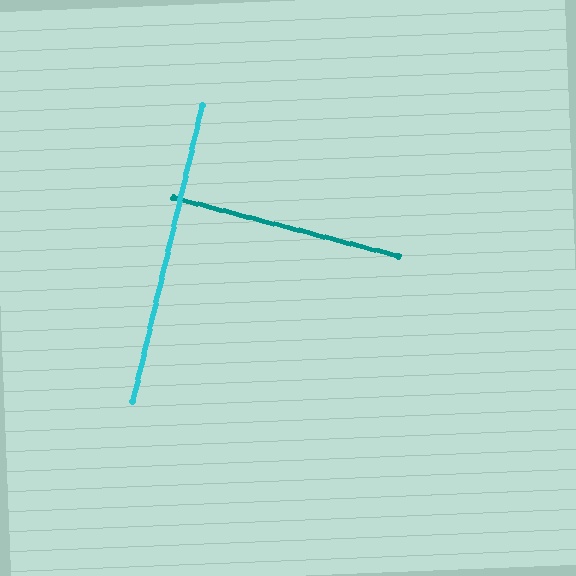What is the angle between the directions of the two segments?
Approximately 89 degrees.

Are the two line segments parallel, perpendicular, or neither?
Perpendicular — they meet at approximately 89°.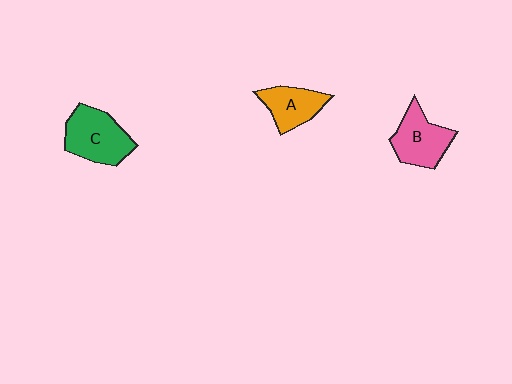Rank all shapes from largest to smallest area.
From largest to smallest: C (green), B (pink), A (orange).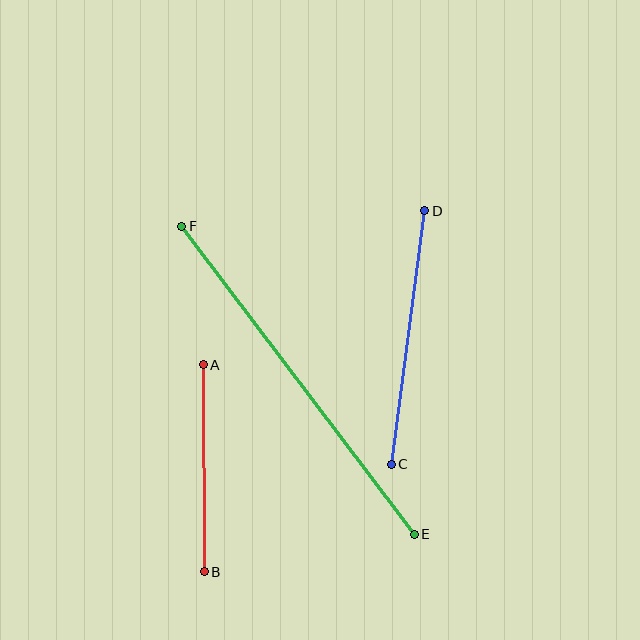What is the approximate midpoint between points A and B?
The midpoint is at approximately (204, 468) pixels.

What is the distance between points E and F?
The distance is approximately 386 pixels.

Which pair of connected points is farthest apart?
Points E and F are farthest apart.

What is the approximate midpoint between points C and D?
The midpoint is at approximately (408, 338) pixels.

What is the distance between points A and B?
The distance is approximately 207 pixels.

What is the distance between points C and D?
The distance is approximately 256 pixels.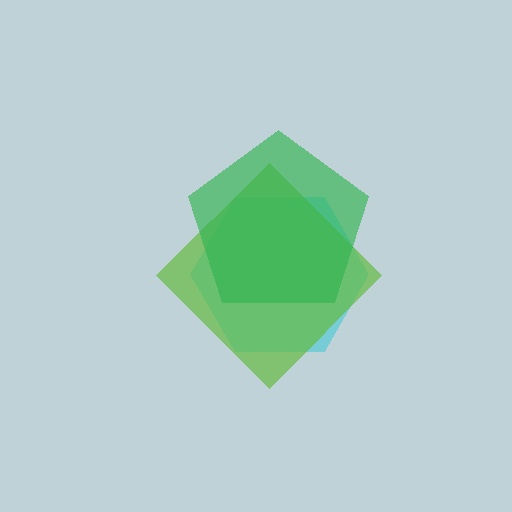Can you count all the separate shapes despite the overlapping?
Yes, there are 3 separate shapes.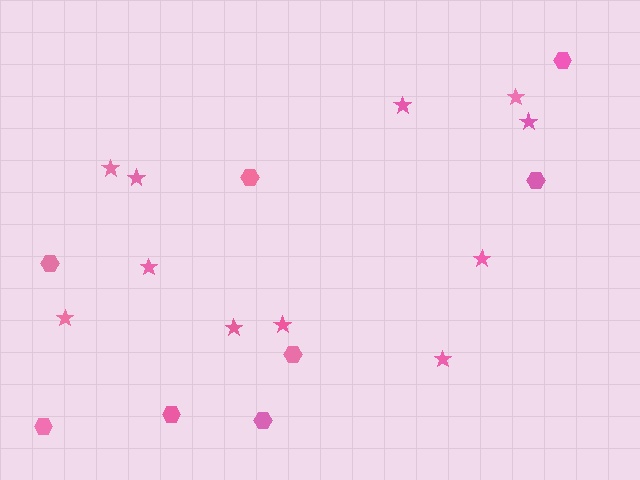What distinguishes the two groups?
There are 2 groups: one group of hexagons (8) and one group of stars (11).